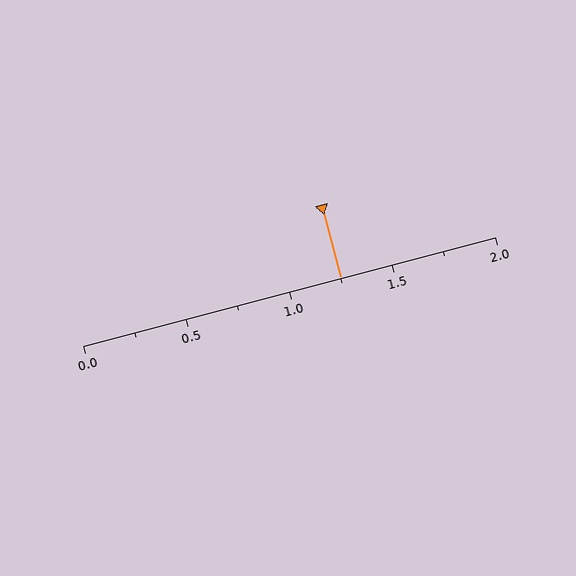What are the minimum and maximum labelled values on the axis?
The axis runs from 0.0 to 2.0.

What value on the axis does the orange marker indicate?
The marker indicates approximately 1.25.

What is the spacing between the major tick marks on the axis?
The major ticks are spaced 0.5 apart.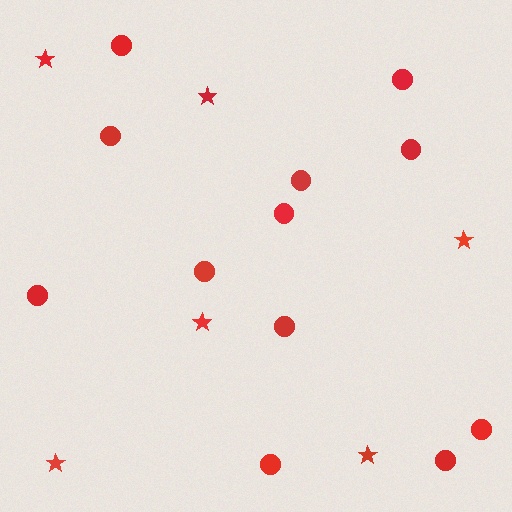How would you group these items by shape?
There are 2 groups: one group of circles (12) and one group of stars (6).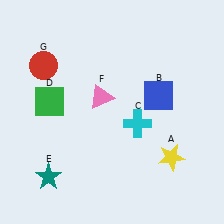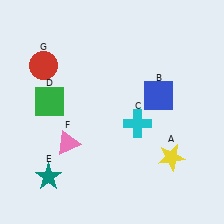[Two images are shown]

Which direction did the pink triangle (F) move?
The pink triangle (F) moved down.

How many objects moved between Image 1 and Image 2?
1 object moved between the two images.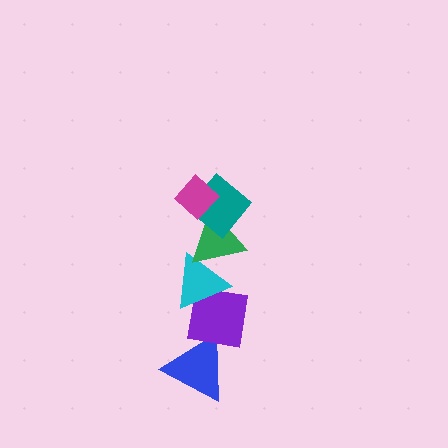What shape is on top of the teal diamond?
The magenta diamond is on top of the teal diamond.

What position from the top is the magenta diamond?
The magenta diamond is 1st from the top.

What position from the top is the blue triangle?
The blue triangle is 6th from the top.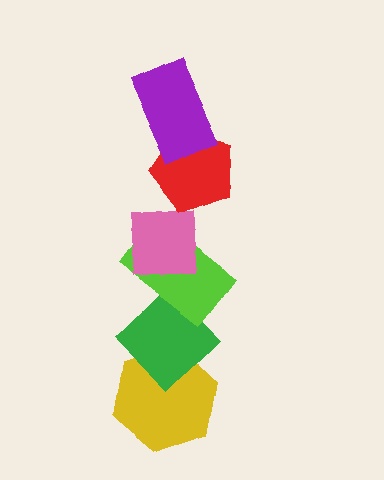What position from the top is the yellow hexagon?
The yellow hexagon is 6th from the top.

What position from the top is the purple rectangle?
The purple rectangle is 1st from the top.